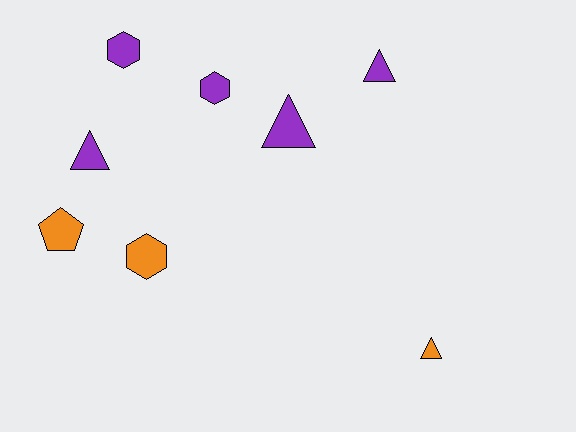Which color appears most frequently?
Purple, with 5 objects.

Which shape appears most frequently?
Triangle, with 4 objects.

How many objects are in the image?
There are 8 objects.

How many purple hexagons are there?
There are 2 purple hexagons.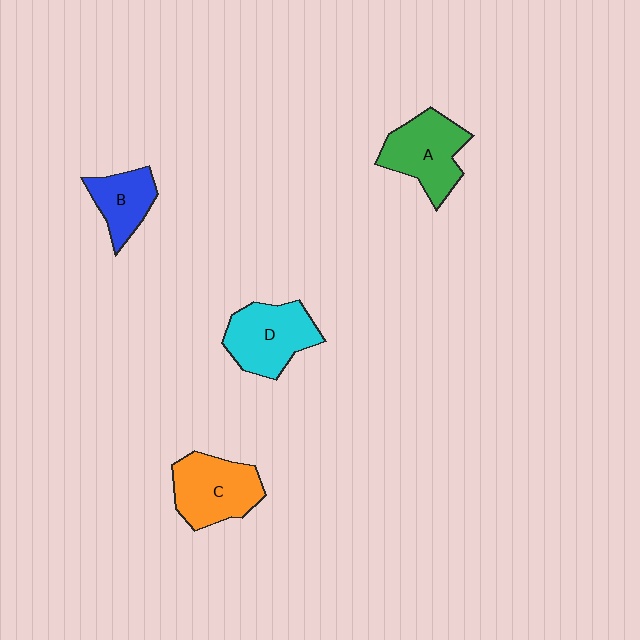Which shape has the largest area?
Shape D (cyan).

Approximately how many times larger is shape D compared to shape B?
Approximately 1.5 times.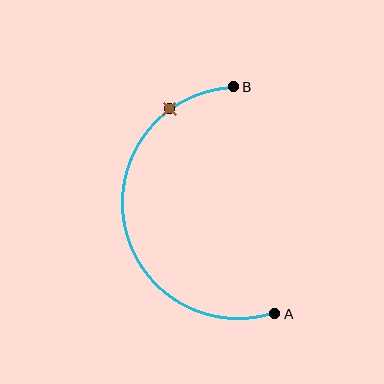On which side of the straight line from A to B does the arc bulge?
The arc bulges to the left of the straight line connecting A and B.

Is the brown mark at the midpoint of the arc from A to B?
No. The brown mark lies on the arc but is closer to endpoint B. The arc midpoint would be at the point on the curve equidistant along the arc from both A and B.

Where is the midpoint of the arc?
The arc midpoint is the point on the curve farthest from the straight line joining A and B. It sits to the left of that line.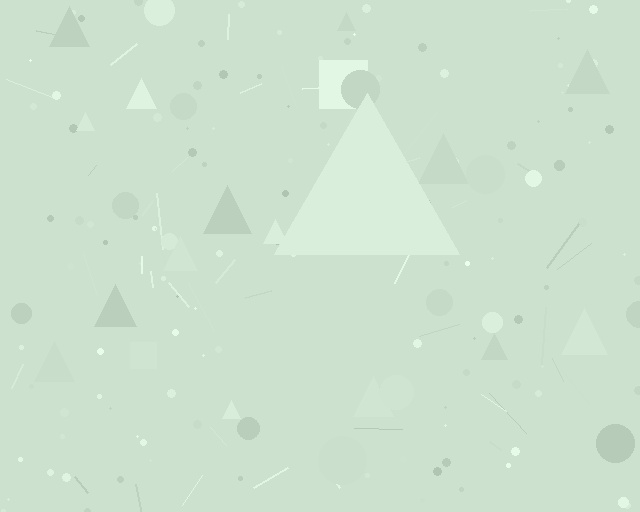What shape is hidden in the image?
A triangle is hidden in the image.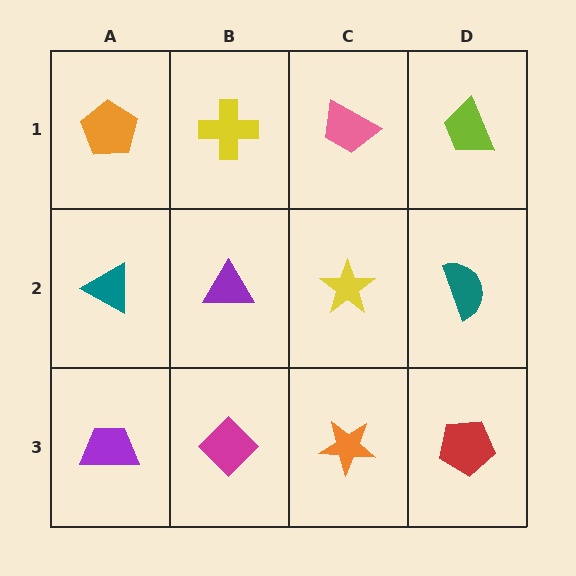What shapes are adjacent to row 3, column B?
A purple triangle (row 2, column B), a purple trapezoid (row 3, column A), an orange star (row 3, column C).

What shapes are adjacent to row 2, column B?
A yellow cross (row 1, column B), a magenta diamond (row 3, column B), a teal triangle (row 2, column A), a yellow star (row 2, column C).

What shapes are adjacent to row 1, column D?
A teal semicircle (row 2, column D), a pink trapezoid (row 1, column C).